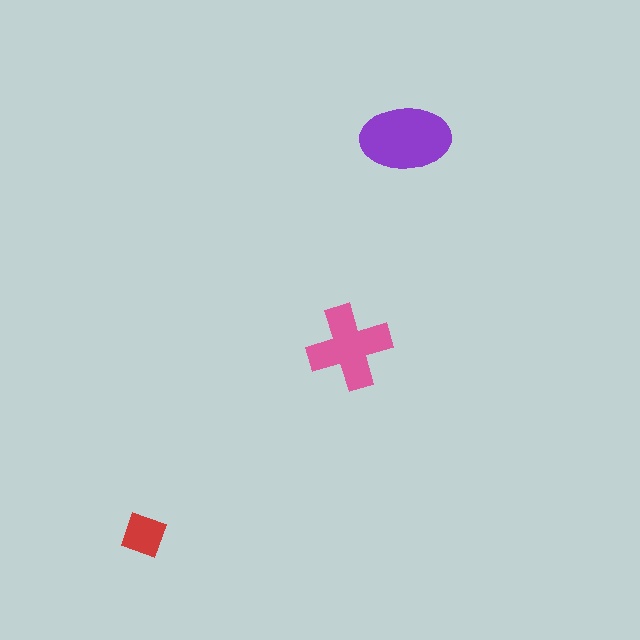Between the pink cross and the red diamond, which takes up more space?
The pink cross.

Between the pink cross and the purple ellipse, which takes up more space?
The purple ellipse.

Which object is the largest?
The purple ellipse.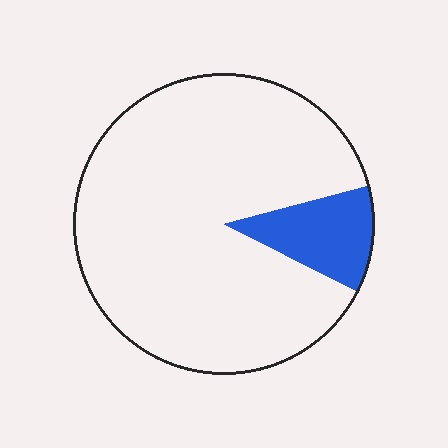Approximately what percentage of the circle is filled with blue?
Approximately 10%.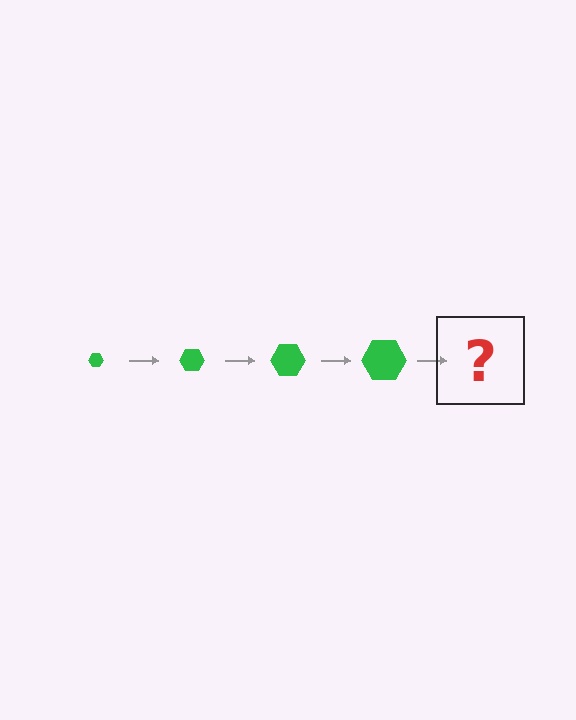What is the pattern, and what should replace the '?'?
The pattern is that the hexagon gets progressively larger each step. The '?' should be a green hexagon, larger than the previous one.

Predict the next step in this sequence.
The next step is a green hexagon, larger than the previous one.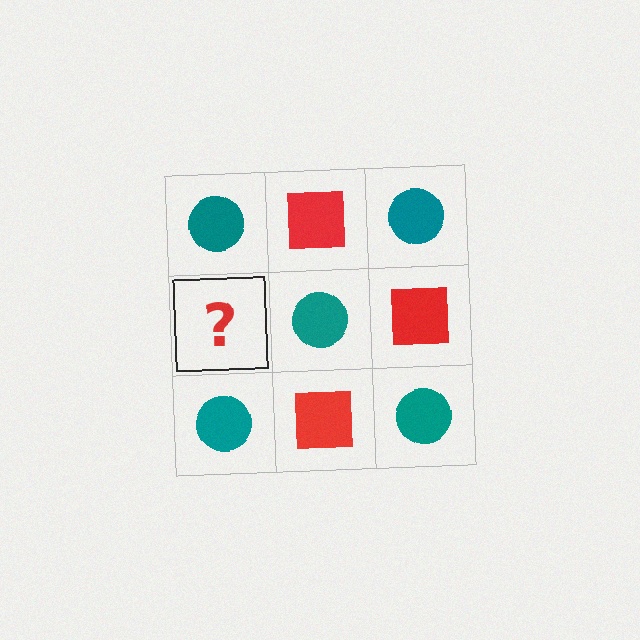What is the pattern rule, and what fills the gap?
The rule is that it alternates teal circle and red square in a checkerboard pattern. The gap should be filled with a red square.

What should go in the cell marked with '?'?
The missing cell should contain a red square.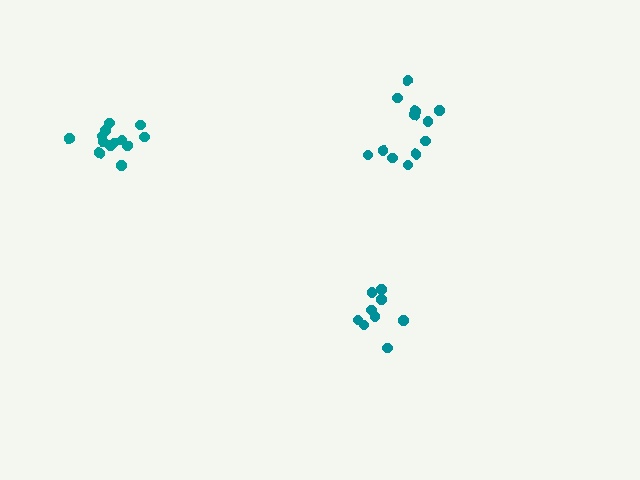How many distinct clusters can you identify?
There are 3 distinct clusters.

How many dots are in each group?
Group 1: 9 dots, Group 2: 13 dots, Group 3: 12 dots (34 total).